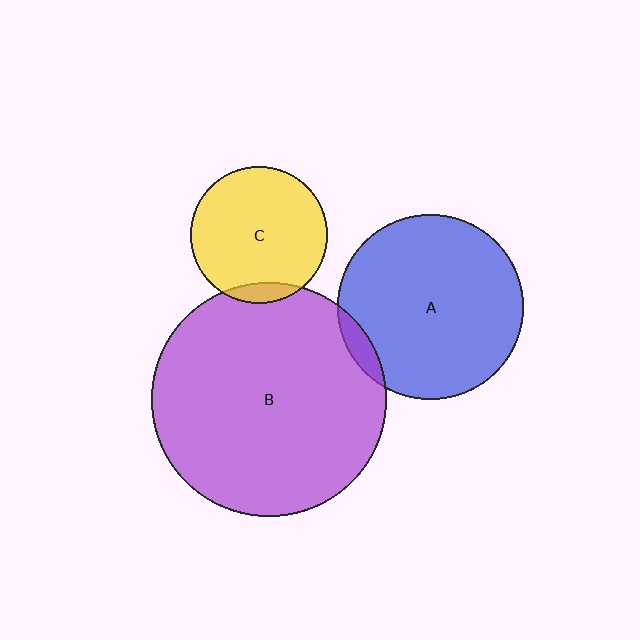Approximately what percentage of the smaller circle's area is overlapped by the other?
Approximately 5%.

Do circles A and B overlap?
Yes.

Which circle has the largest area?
Circle B (purple).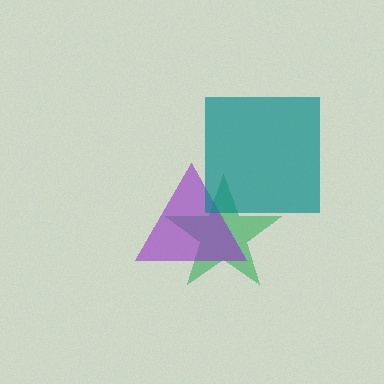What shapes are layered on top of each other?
The layered shapes are: a green star, a purple triangle, a teal square.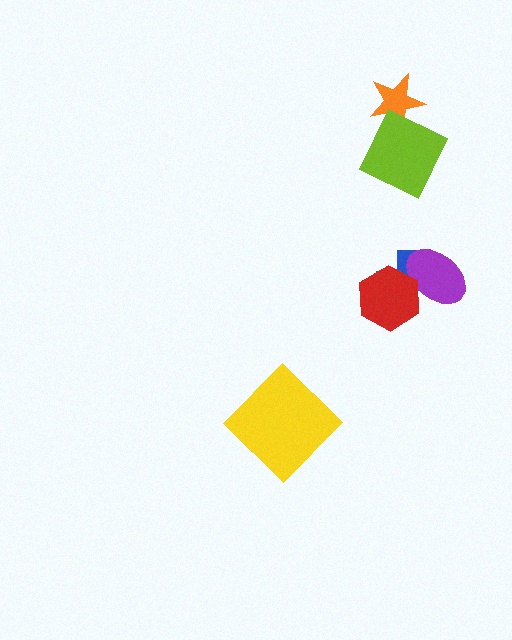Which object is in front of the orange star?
The lime square is in front of the orange star.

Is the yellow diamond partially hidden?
No, no other shape covers it.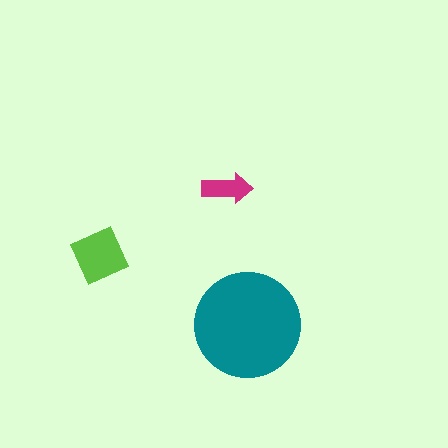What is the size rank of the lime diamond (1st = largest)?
2nd.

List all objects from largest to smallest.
The teal circle, the lime diamond, the magenta arrow.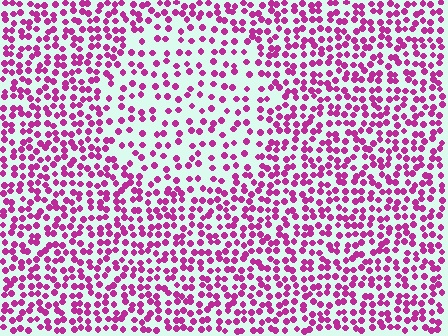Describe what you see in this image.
The image contains small magenta elements arranged at two different densities. A circle-shaped region is visible where the elements are less densely packed than the surrounding area.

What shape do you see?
I see a circle.